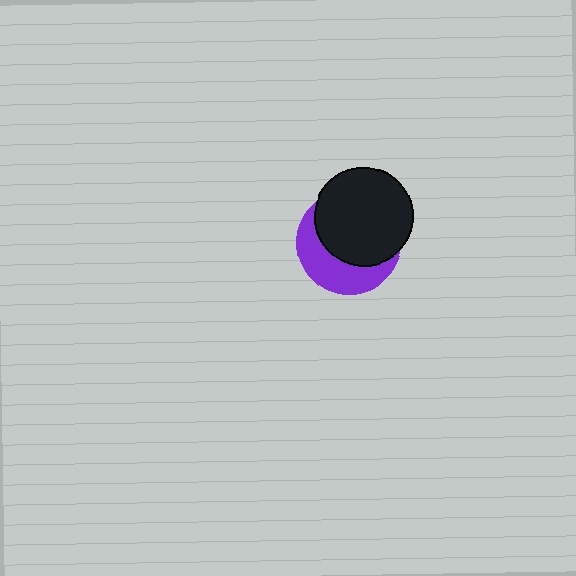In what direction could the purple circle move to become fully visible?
The purple circle could move toward the lower-left. That would shift it out from behind the black circle entirely.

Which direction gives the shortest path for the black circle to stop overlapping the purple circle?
Moving toward the upper-right gives the shortest separation.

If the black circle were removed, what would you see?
You would see the complete purple circle.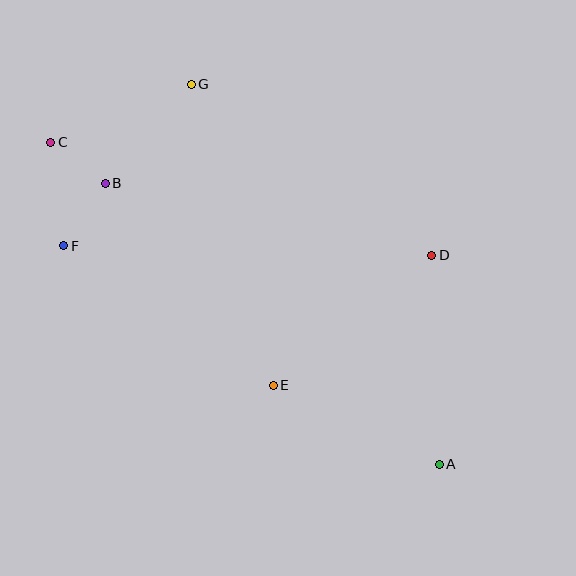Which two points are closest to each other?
Points B and C are closest to each other.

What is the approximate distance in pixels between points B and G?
The distance between B and G is approximately 131 pixels.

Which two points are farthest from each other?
Points A and C are farthest from each other.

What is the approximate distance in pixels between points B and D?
The distance between B and D is approximately 334 pixels.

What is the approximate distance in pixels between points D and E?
The distance between D and E is approximately 205 pixels.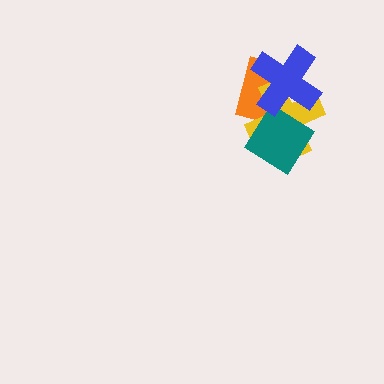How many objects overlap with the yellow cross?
3 objects overlap with the yellow cross.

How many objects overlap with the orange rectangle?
2 objects overlap with the orange rectangle.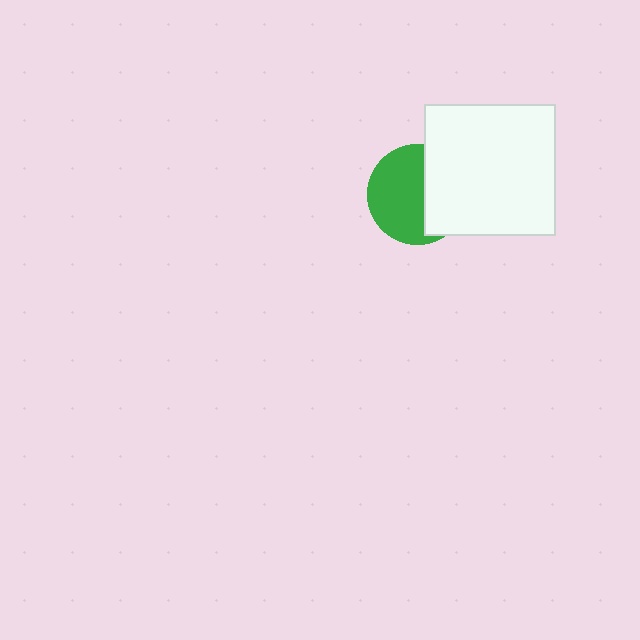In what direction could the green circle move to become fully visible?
The green circle could move left. That would shift it out from behind the white square entirely.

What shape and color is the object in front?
The object in front is a white square.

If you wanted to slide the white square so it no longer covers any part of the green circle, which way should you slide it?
Slide it right — that is the most direct way to separate the two shapes.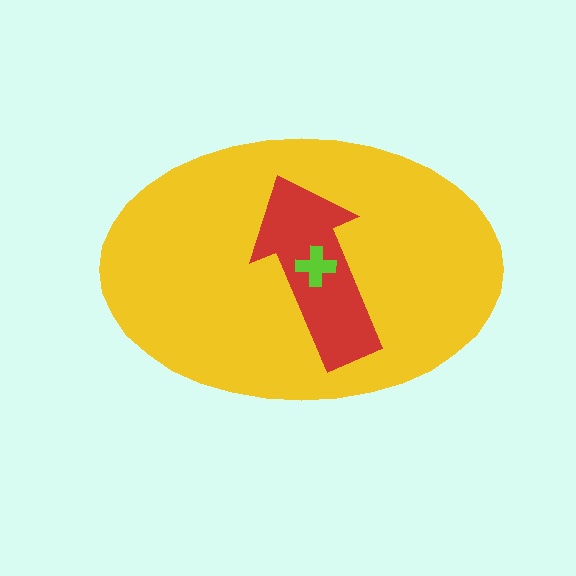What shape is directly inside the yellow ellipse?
The red arrow.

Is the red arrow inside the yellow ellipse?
Yes.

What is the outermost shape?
The yellow ellipse.